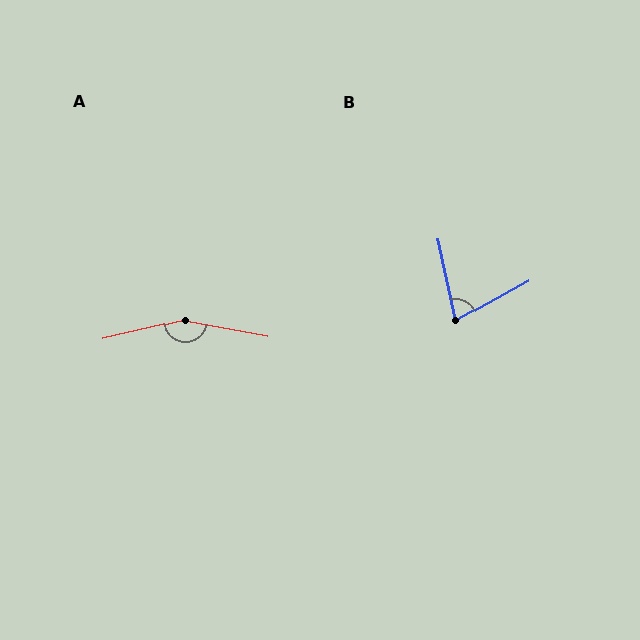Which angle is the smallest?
B, at approximately 73 degrees.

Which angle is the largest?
A, at approximately 156 degrees.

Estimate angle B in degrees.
Approximately 73 degrees.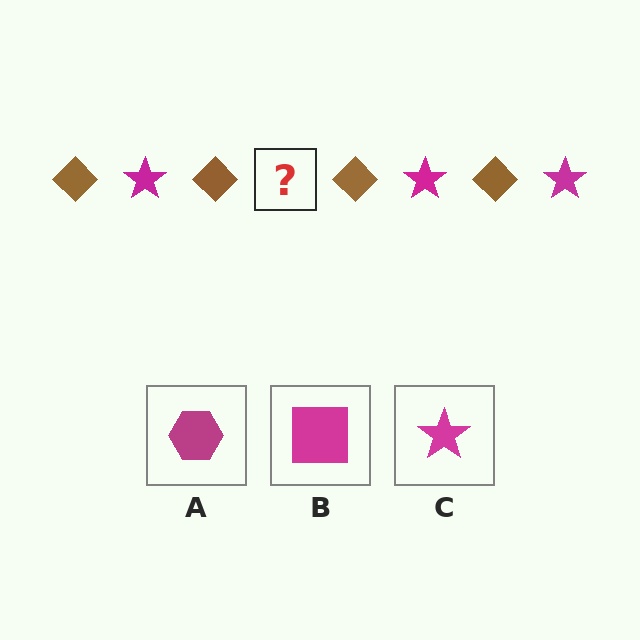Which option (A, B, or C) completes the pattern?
C.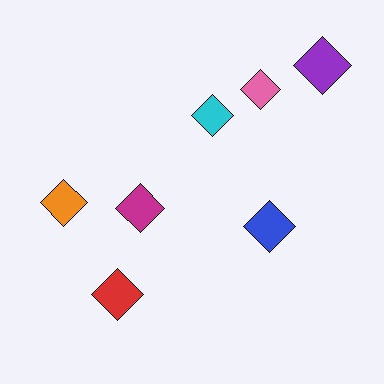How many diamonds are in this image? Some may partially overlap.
There are 7 diamonds.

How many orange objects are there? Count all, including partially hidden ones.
There is 1 orange object.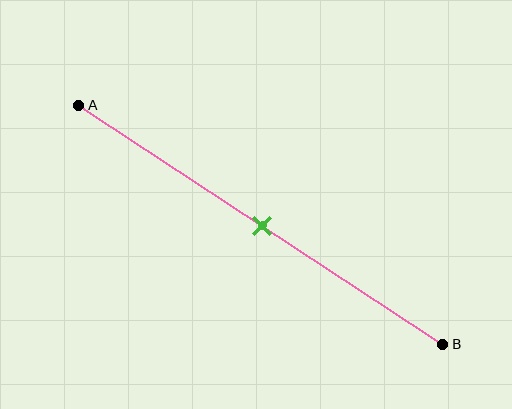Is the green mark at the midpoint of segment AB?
Yes, the mark is approximately at the midpoint.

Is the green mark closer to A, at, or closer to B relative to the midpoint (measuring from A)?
The green mark is approximately at the midpoint of segment AB.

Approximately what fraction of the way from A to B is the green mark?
The green mark is approximately 50% of the way from A to B.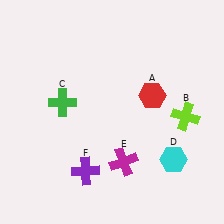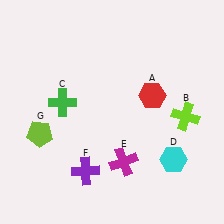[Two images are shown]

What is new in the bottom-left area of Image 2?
A lime pentagon (G) was added in the bottom-left area of Image 2.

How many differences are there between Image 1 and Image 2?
There is 1 difference between the two images.